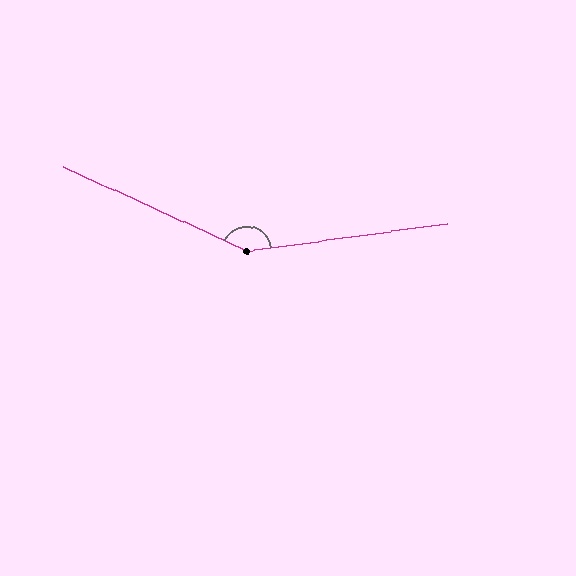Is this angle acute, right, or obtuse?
It is obtuse.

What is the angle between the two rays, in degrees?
Approximately 148 degrees.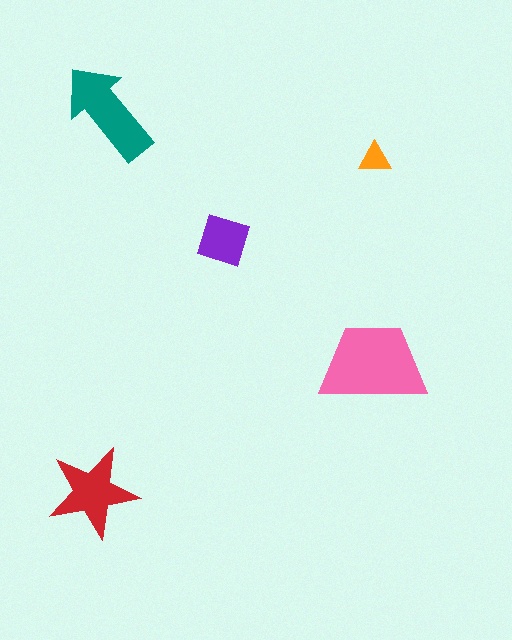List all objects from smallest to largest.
The orange triangle, the purple diamond, the red star, the teal arrow, the pink trapezoid.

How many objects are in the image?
There are 5 objects in the image.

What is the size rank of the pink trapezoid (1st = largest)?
1st.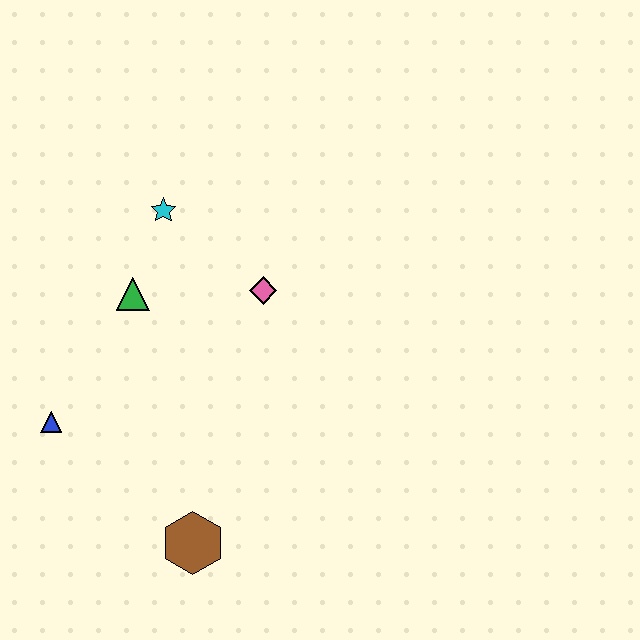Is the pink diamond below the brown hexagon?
No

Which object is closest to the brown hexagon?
The blue triangle is closest to the brown hexagon.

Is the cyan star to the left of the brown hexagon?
Yes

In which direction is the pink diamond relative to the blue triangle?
The pink diamond is to the right of the blue triangle.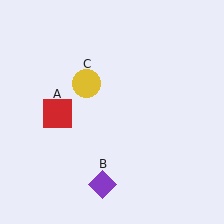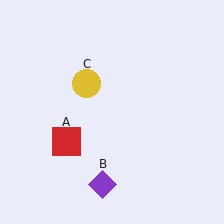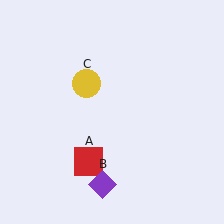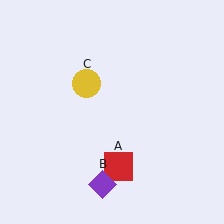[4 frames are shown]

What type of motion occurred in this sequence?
The red square (object A) rotated counterclockwise around the center of the scene.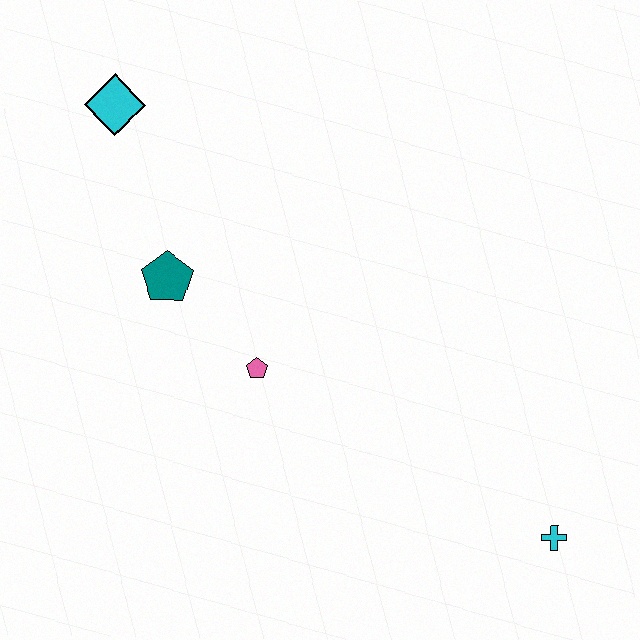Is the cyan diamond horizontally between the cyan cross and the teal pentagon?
No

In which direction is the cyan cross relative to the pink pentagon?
The cyan cross is to the right of the pink pentagon.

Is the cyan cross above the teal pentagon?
No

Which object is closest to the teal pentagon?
The pink pentagon is closest to the teal pentagon.